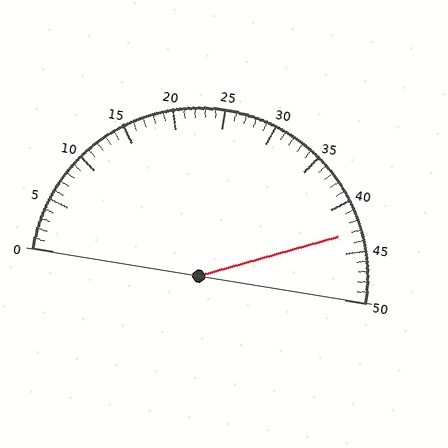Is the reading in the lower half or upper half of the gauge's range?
The reading is in the upper half of the range (0 to 50).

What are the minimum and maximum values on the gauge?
The gauge ranges from 0 to 50.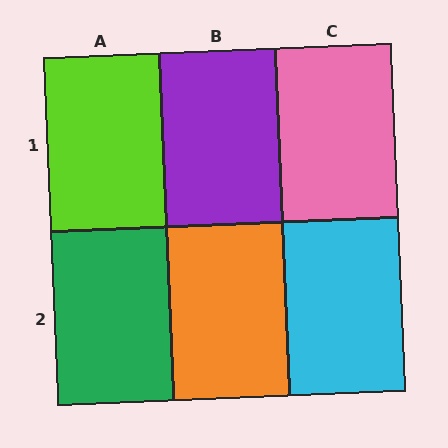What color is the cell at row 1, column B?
Purple.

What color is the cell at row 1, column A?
Lime.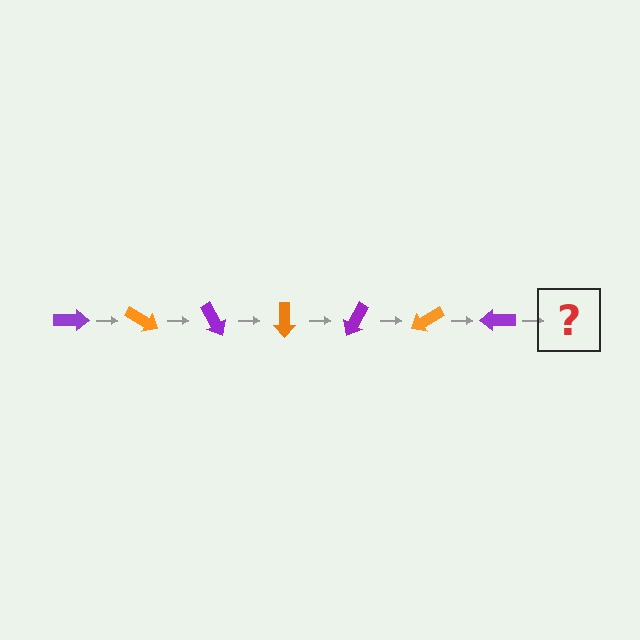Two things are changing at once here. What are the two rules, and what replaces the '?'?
The two rules are that it rotates 30 degrees each step and the color cycles through purple and orange. The '?' should be an orange arrow, rotated 210 degrees from the start.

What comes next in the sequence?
The next element should be an orange arrow, rotated 210 degrees from the start.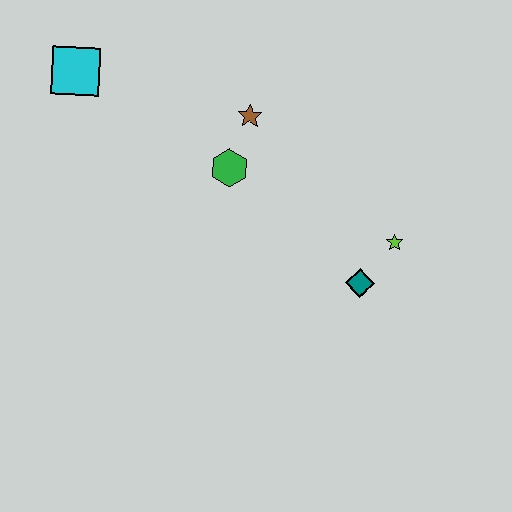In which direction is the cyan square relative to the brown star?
The cyan square is to the left of the brown star.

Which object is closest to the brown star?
The green hexagon is closest to the brown star.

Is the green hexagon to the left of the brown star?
Yes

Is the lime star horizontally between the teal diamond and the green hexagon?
No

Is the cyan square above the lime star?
Yes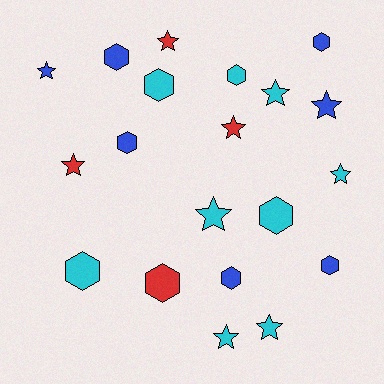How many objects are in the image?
There are 20 objects.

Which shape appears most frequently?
Star, with 10 objects.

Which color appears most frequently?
Cyan, with 9 objects.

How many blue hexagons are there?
There are 5 blue hexagons.